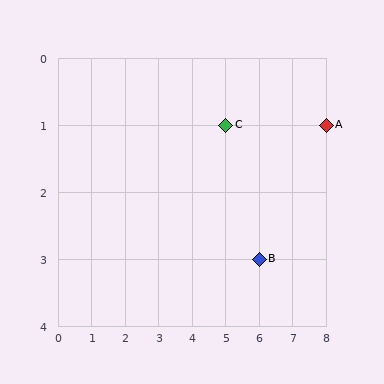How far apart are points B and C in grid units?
Points B and C are 1 column and 2 rows apart (about 2.2 grid units diagonally).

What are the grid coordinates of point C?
Point C is at grid coordinates (5, 1).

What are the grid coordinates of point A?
Point A is at grid coordinates (8, 1).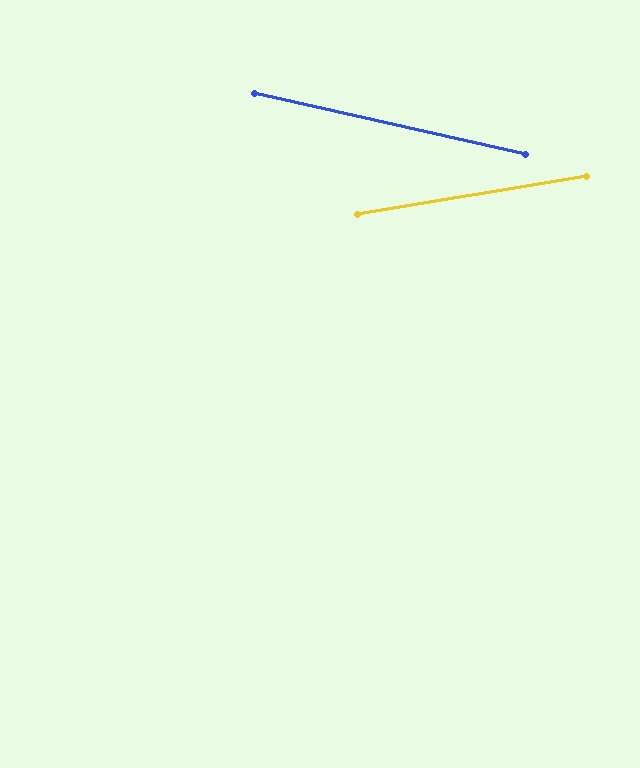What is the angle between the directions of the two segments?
Approximately 22 degrees.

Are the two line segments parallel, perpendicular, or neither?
Neither parallel nor perpendicular — they differ by about 22°.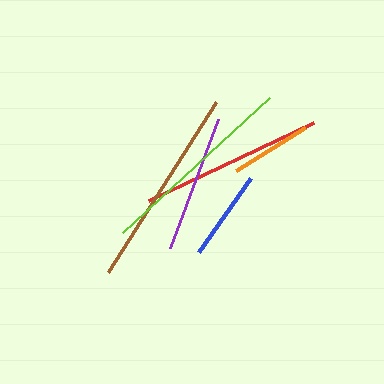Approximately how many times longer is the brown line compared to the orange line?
The brown line is approximately 2.5 times the length of the orange line.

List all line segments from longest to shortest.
From longest to shortest: brown, lime, red, purple, blue, orange.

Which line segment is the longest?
The brown line is the longest at approximately 202 pixels.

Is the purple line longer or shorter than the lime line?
The lime line is longer than the purple line.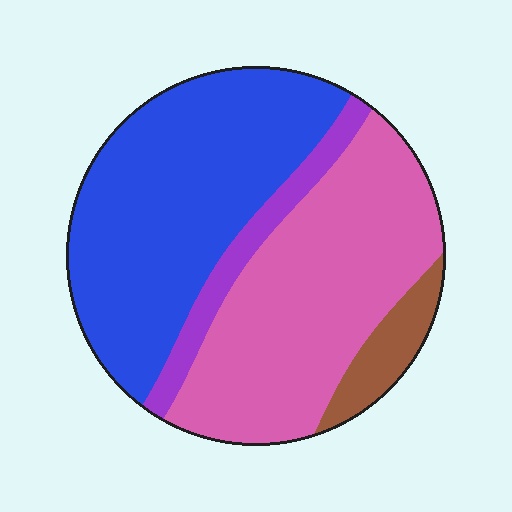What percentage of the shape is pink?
Pink takes up about two fifths (2/5) of the shape.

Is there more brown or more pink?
Pink.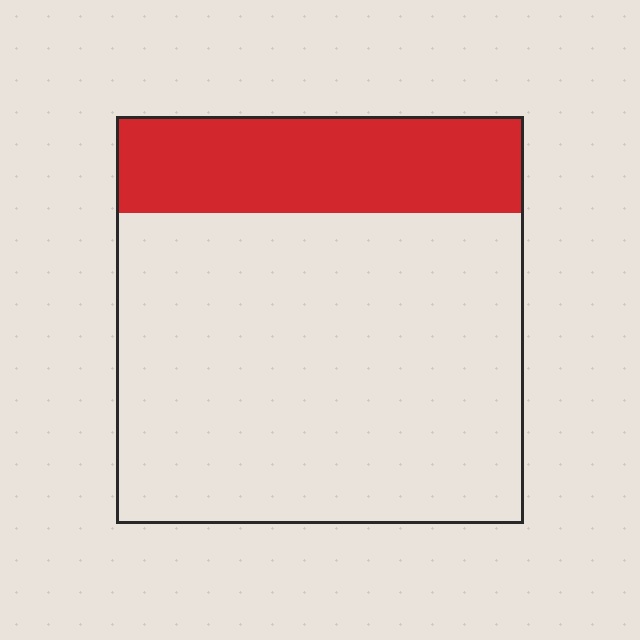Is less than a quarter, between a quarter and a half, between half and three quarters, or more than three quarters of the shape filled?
Less than a quarter.